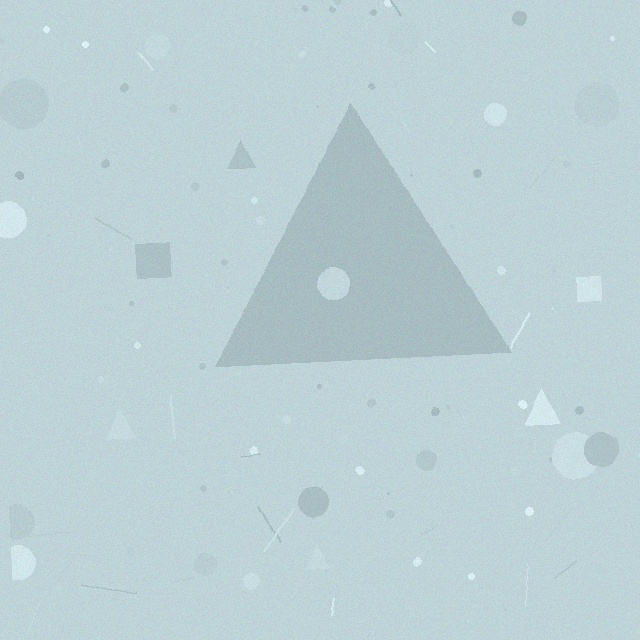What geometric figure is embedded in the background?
A triangle is embedded in the background.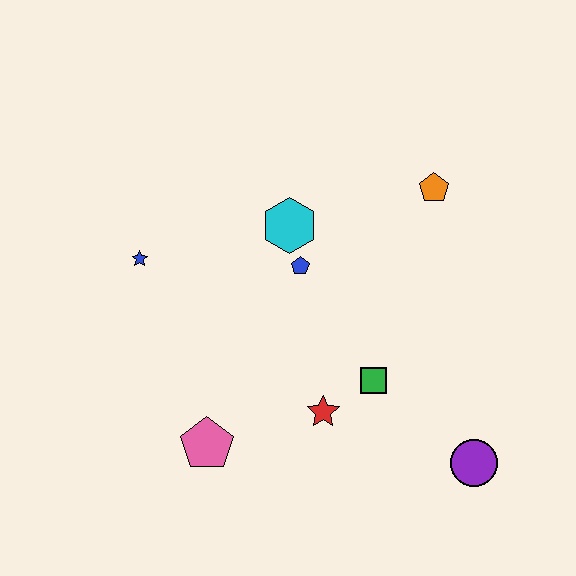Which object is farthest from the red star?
The orange pentagon is farthest from the red star.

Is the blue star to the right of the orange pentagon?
No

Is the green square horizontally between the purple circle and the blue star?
Yes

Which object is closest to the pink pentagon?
The red star is closest to the pink pentagon.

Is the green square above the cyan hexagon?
No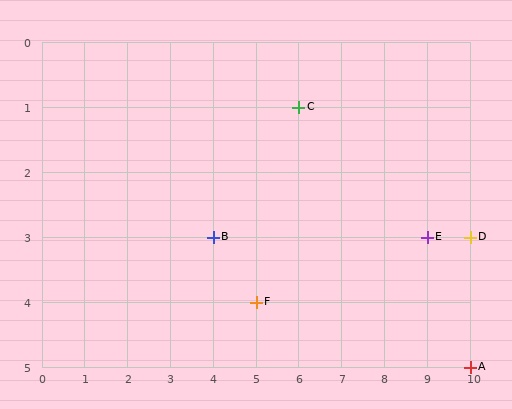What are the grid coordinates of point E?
Point E is at grid coordinates (9, 3).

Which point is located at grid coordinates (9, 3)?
Point E is at (9, 3).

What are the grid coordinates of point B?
Point B is at grid coordinates (4, 3).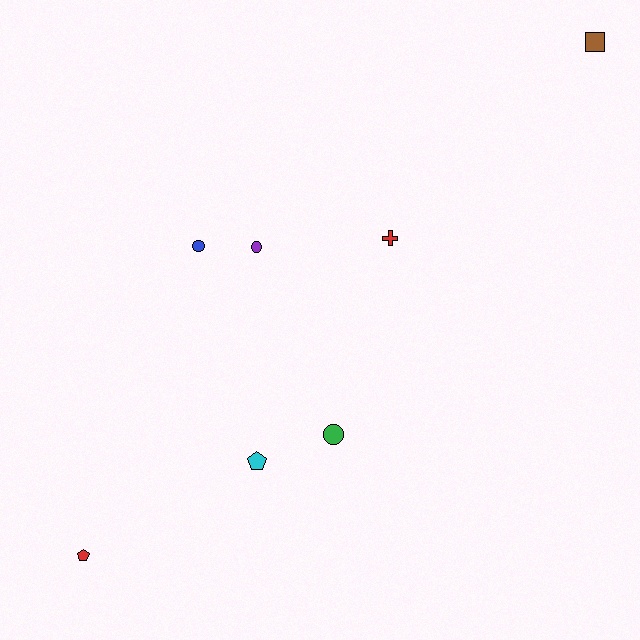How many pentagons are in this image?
There are 2 pentagons.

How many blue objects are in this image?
There is 1 blue object.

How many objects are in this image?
There are 7 objects.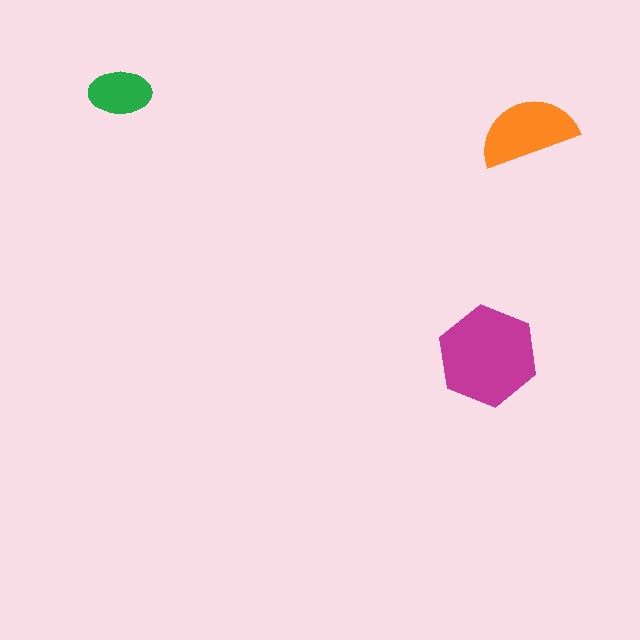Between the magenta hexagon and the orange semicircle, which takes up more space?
The magenta hexagon.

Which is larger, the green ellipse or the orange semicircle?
The orange semicircle.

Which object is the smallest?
The green ellipse.